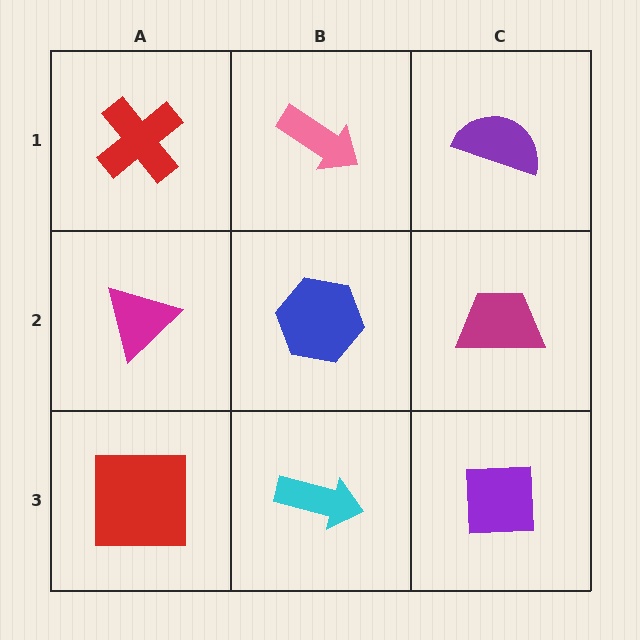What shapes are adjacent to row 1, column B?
A blue hexagon (row 2, column B), a red cross (row 1, column A), a purple semicircle (row 1, column C).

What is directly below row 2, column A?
A red square.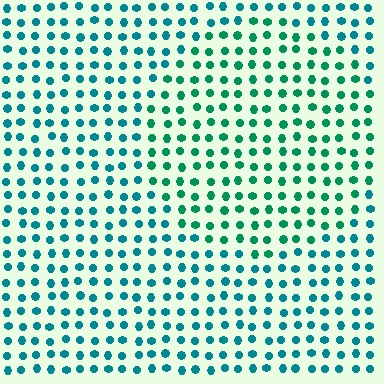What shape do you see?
I see a circle.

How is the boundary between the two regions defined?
The boundary is defined purely by a slight shift in hue (about 28 degrees). Spacing, size, and orientation are identical on both sides.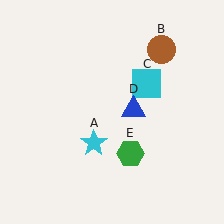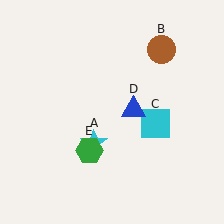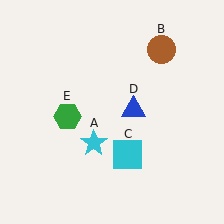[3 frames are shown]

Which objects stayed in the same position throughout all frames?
Cyan star (object A) and brown circle (object B) and blue triangle (object D) remained stationary.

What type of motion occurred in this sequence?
The cyan square (object C), green hexagon (object E) rotated clockwise around the center of the scene.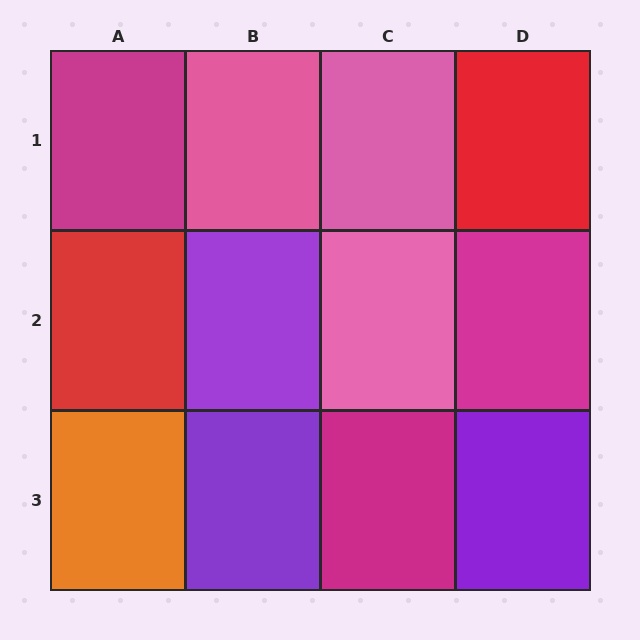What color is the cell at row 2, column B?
Purple.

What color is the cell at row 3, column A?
Orange.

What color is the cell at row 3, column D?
Purple.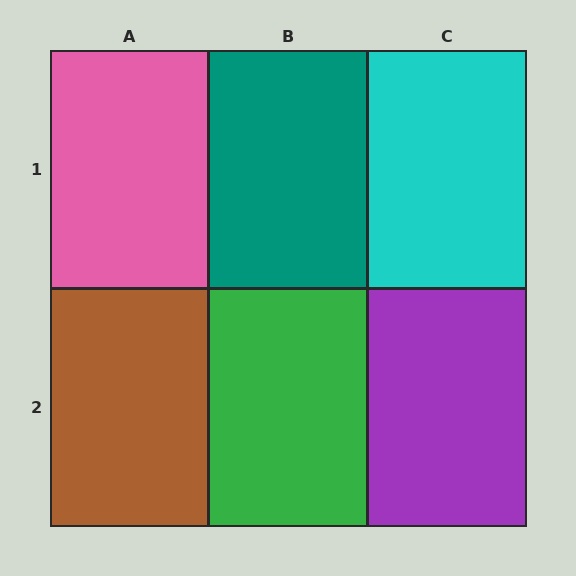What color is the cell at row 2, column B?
Green.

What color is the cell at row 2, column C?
Purple.